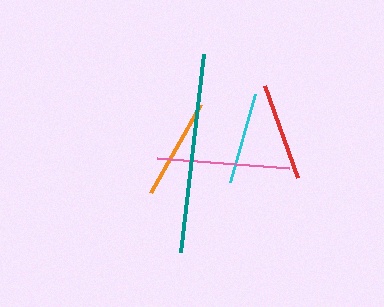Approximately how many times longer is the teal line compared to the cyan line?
The teal line is approximately 2.2 times the length of the cyan line.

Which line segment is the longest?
The teal line is the longest at approximately 200 pixels.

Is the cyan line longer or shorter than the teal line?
The teal line is longer than the cyan line.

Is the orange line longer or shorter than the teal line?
The teal line is longer than the orange line.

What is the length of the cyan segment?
The cyan segment is approximately 91 pixels long.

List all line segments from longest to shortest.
From longest to shortest: teal, pink, orange, red, cyan.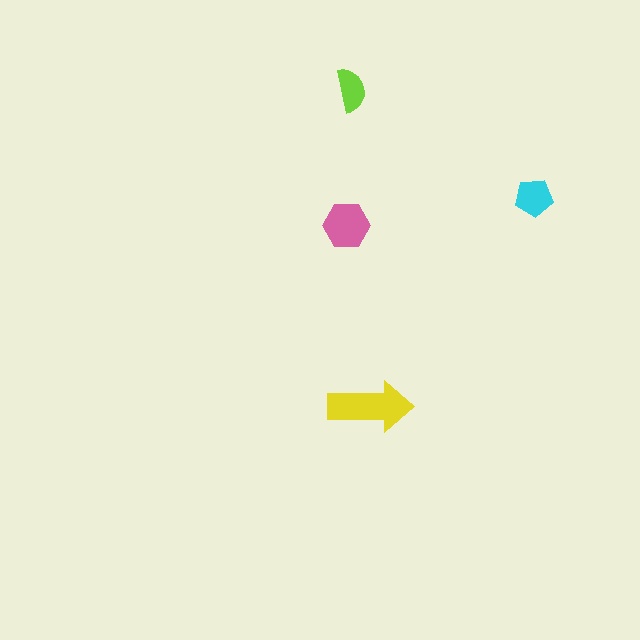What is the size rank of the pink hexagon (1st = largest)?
2nd.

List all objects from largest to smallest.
The yellow arrow, the pink hexagon, the cyan pentagon, the lime semicircle.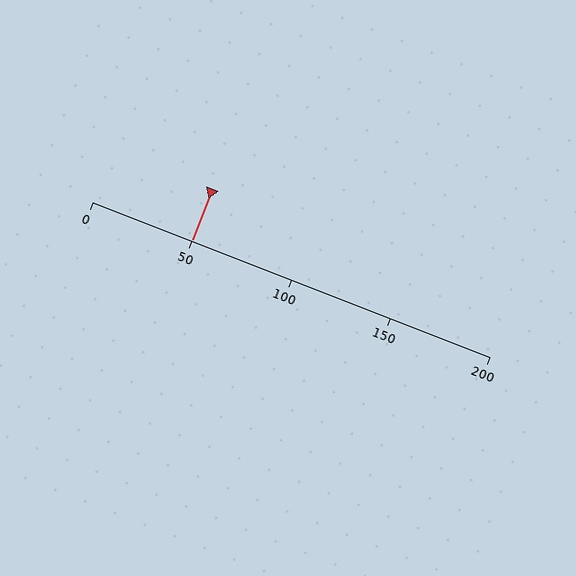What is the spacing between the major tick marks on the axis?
The major ticks are spaced 50 apart.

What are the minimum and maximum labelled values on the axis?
The axis runs from 0 to 200.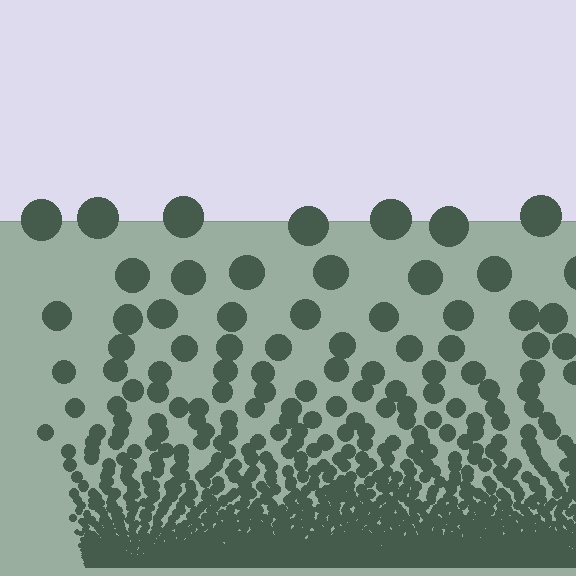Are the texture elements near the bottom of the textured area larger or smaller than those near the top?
Smaller. The gradient is inverted — elements near the bottom are smaller and denser.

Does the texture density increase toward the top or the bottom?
Density increases toward the bottom.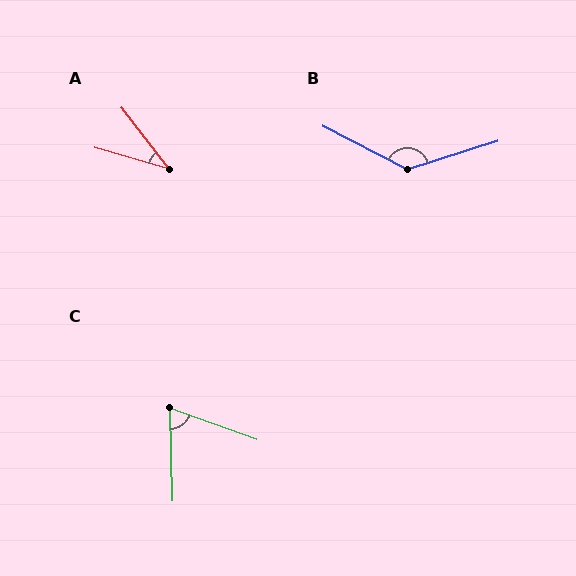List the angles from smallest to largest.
A (37°), C (68°), B (135°).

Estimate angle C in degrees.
Approximately 68 degrees.